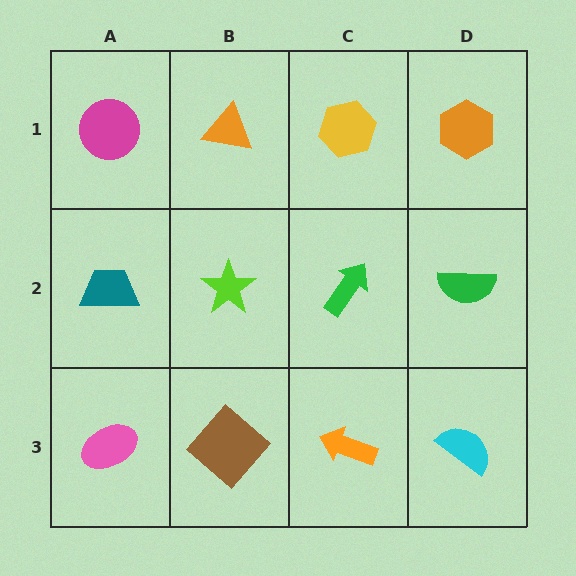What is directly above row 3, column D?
A green semicircle.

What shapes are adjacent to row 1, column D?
A green semicircle (row 2, column D), a yellow hexagon (row 1, column C).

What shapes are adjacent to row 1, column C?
A green arrow (row 2, column C), an orange triangle (row 1, column B), an orange hexagon (row 1, column D).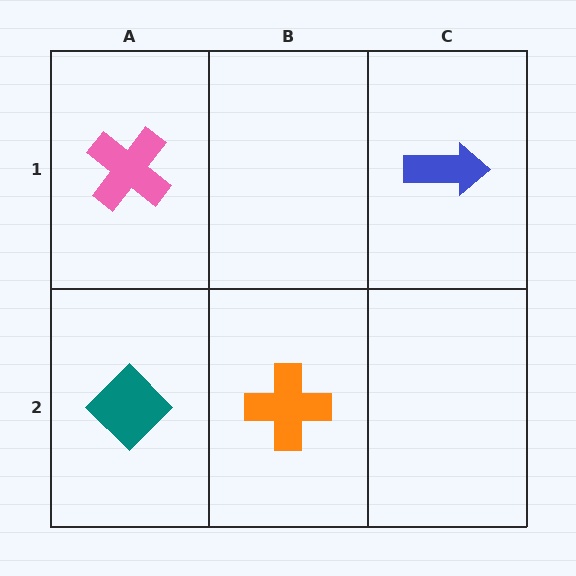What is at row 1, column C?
A blue arrow.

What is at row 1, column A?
A pink cross.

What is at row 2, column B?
An orange cross.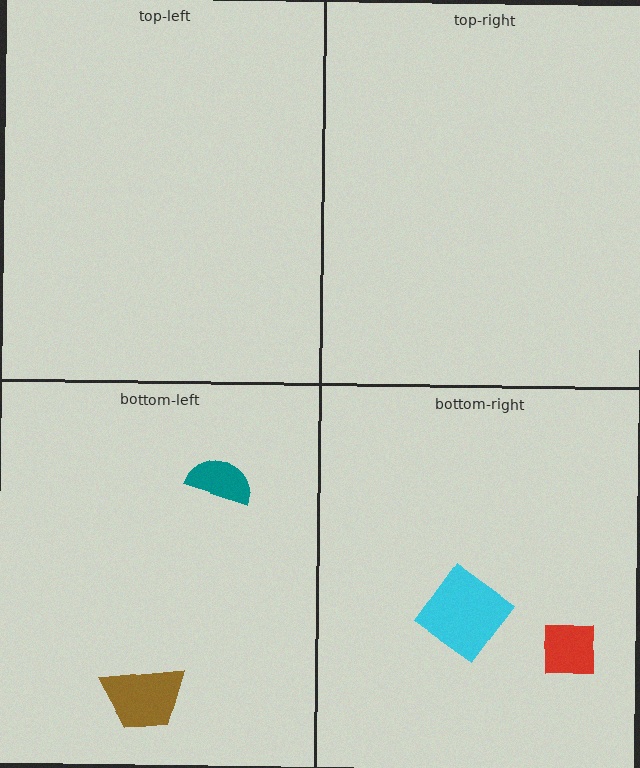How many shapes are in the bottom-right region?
2.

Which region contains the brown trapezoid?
The bottom-left region.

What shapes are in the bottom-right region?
The red square, the cyan diamond.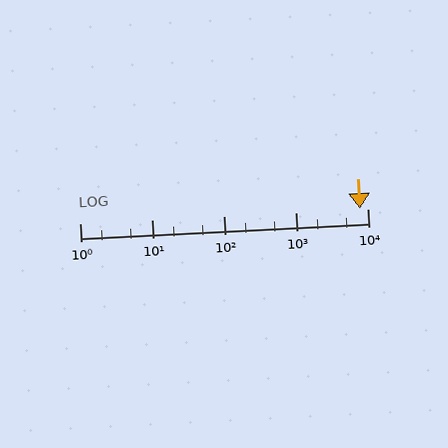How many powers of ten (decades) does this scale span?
The scale spans 4 decades, from 1 to 10000.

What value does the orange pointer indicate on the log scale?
The pointer indicates approximately 7900.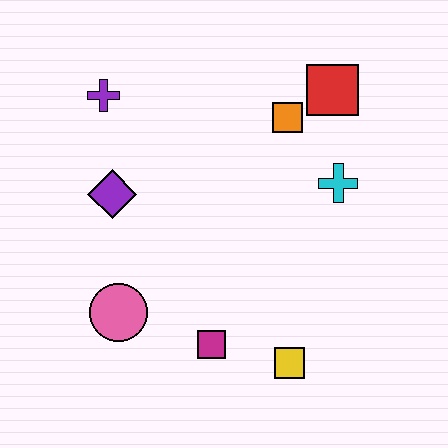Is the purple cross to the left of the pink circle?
Yes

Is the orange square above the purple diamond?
Yes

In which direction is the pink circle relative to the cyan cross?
The pink circle is to the left of the cyan cross.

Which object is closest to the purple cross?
The purple diamond is closest to the purple cross.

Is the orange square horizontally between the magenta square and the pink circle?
No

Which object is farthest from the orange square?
The pink circle is farthest from the orange square.